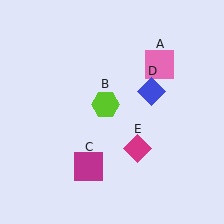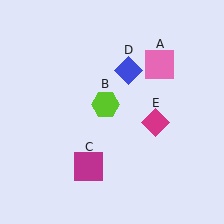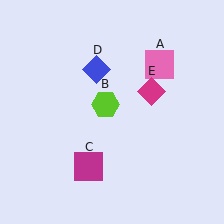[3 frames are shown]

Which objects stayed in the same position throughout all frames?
Pink square (object A) and lime hexagon (object B) and magenta square (object C) remained stationary.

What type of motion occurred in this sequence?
The blue diamond (object D), magenta diamond (object E) rotated counterclockwise around the center of the scene.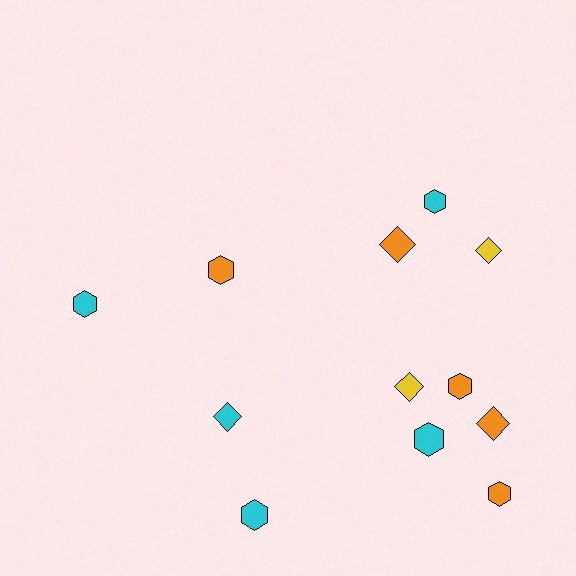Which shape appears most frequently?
Hexagon, with 7 objects.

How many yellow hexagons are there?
There are no yellow hexagons.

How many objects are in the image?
There are 12 objects.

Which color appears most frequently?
Cyan, with 5 objects.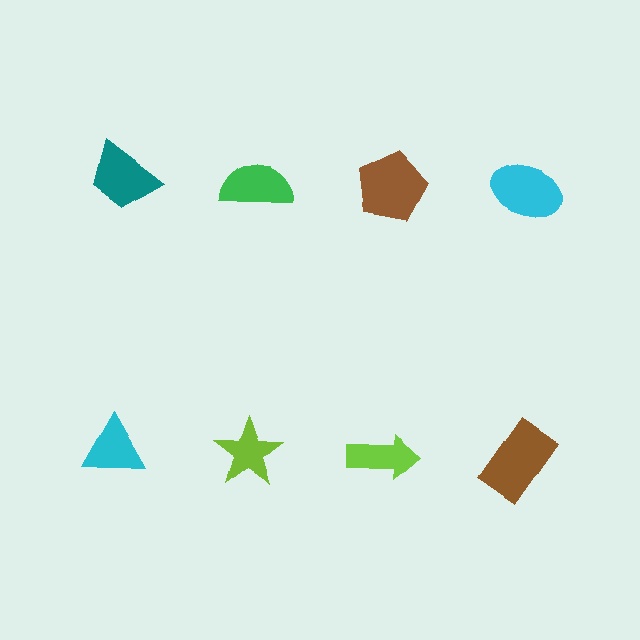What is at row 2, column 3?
A lime arrow.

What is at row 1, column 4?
A cyan ellipse.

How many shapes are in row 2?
4 shapes.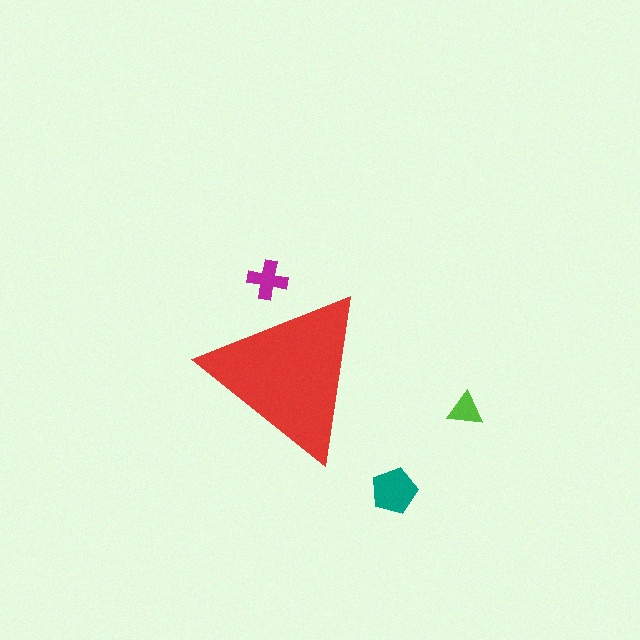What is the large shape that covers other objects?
A red triangle.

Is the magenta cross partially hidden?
Yes, the magenta cross is partially hidden behind the red triangle.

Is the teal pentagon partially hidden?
No, the teal pentagon is fully visible.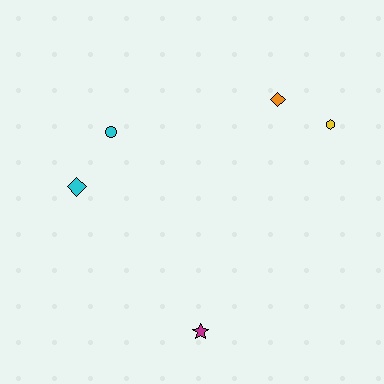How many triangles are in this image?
There are no triangles.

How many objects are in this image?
There are 5 objects.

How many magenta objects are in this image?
There is 1 magenta object.